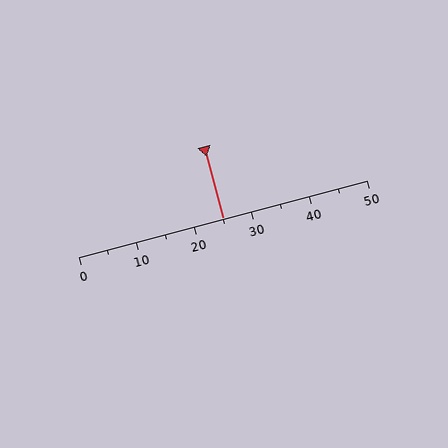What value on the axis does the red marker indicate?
The marker indicates approximately 25.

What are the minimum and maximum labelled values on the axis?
The axis runs from 0 to 50.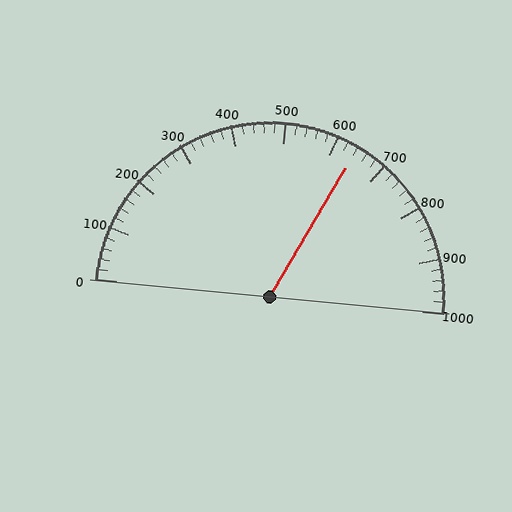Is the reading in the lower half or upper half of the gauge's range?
The reading is in the upper half of the range (0 to 1000).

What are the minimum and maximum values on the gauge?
The gauge ranges from 0 to 1000.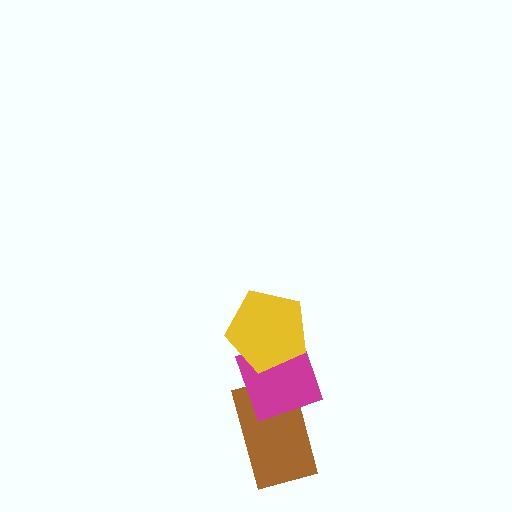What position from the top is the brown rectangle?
The brown rectangle is 3rd from the top.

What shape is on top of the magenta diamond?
The yellow pentagon is on top of the magenta diamond.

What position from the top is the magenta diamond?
The magenta diamond is 2nd from the top.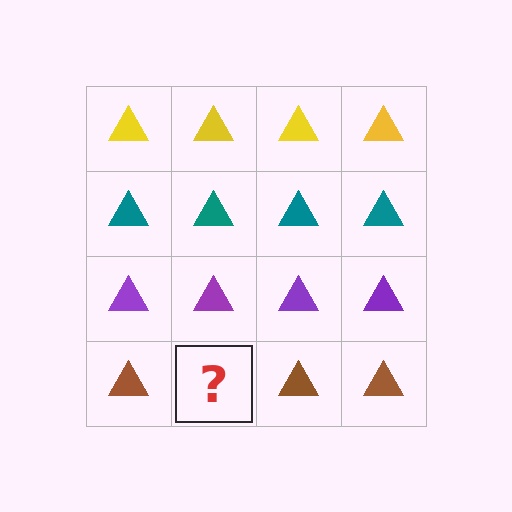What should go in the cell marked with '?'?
The missing cell should contain a brown triangle.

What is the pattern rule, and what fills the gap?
The rule is that each row has a consistent color. The gap should be filled with a brown triangle.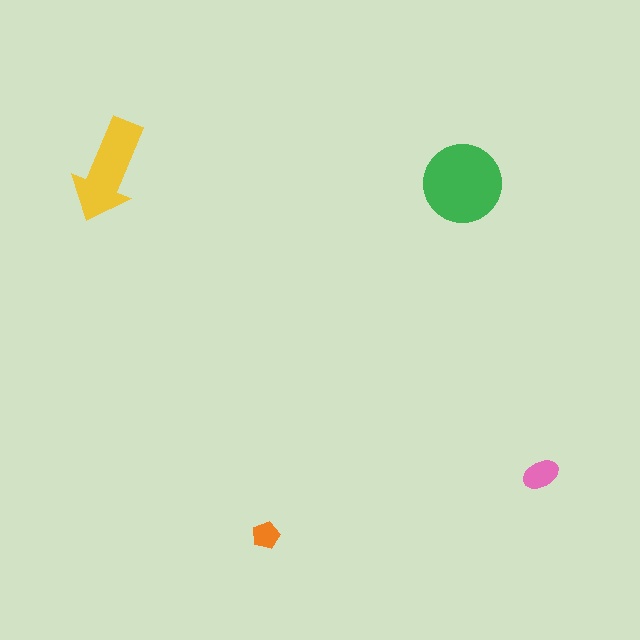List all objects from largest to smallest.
The green circle, the yellow arrow, the pink ellipse, the orange pentagon.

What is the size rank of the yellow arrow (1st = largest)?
2nd.